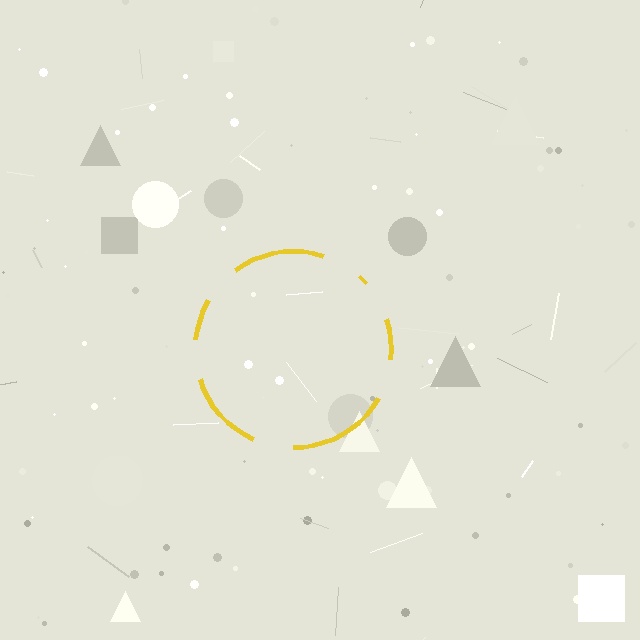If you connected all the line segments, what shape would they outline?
They would outline a circle.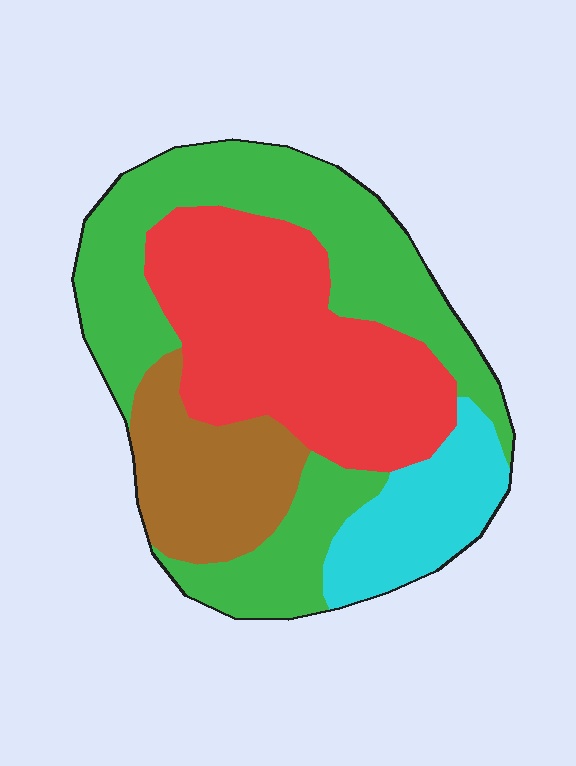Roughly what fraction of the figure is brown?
Brown takes up about one sixth (1/6) of the figure.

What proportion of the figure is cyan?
Cyan covers around 15% of the figure.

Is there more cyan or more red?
Red.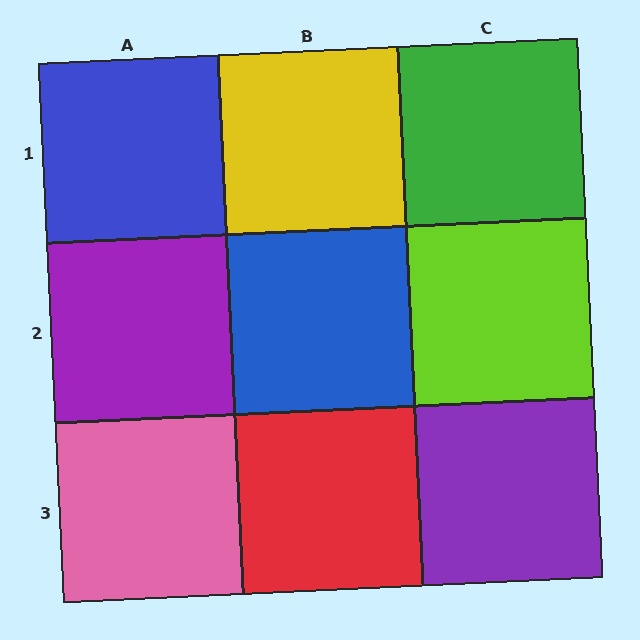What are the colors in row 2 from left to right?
Purple, blue, lime.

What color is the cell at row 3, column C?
Purple.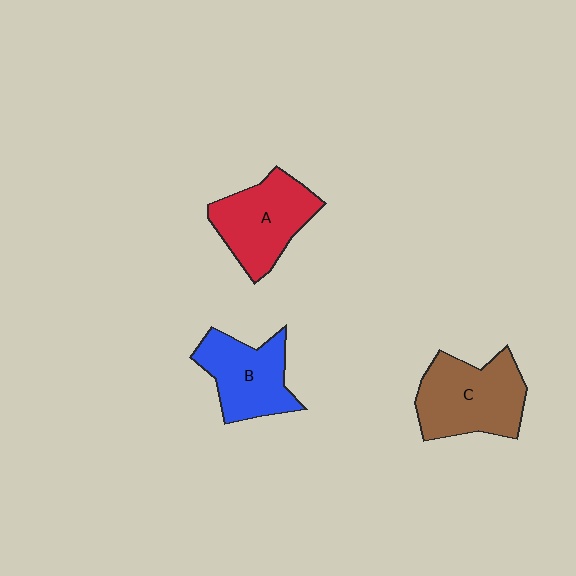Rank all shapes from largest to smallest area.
From largest to smallest: C (brown), A (red), B (blue).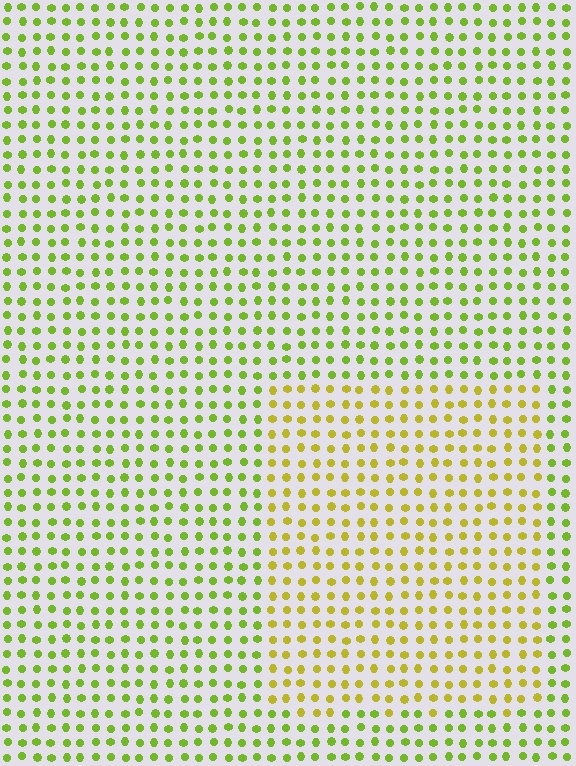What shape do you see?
I see a rectangle.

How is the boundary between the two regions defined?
The boundary is defined purely by a slight shift in hue (about 30 degrees). Spacing, size, and orientation are identical on both sides.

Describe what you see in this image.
The image is filled with small lime elements in a uniform arrangement. A rectangle-shaped region is visible where the elements are tinted to a slightly different hue, forming a subtle color boundary.